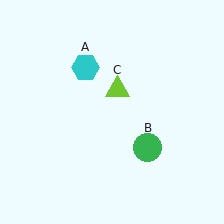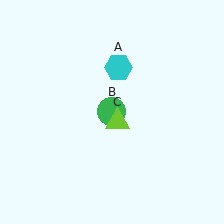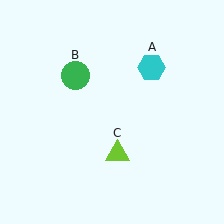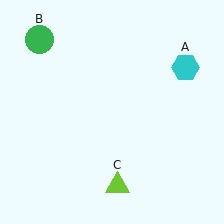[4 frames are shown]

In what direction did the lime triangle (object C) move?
The lime triangle (object C) moved down.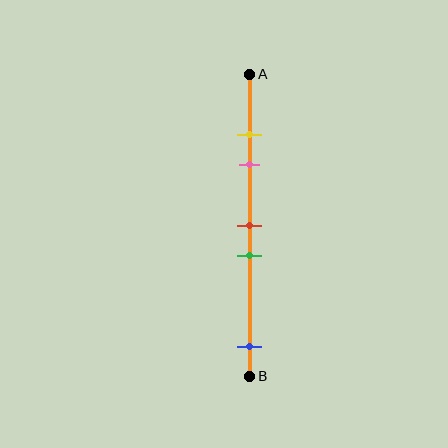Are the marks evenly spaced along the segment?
No, the marks are not evenly spaced.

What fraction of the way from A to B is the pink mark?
The pink mark is approximately 30% (0.3) of the way from A to B.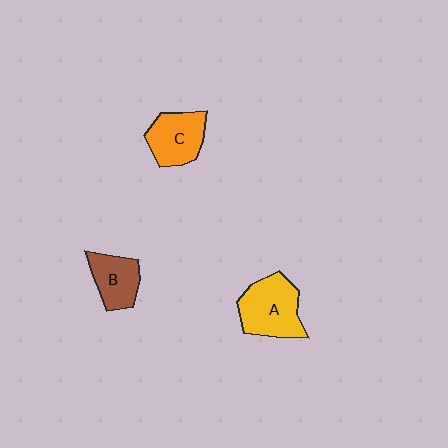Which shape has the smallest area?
Shape B (brown).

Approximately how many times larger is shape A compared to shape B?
Approximately 1.5 times.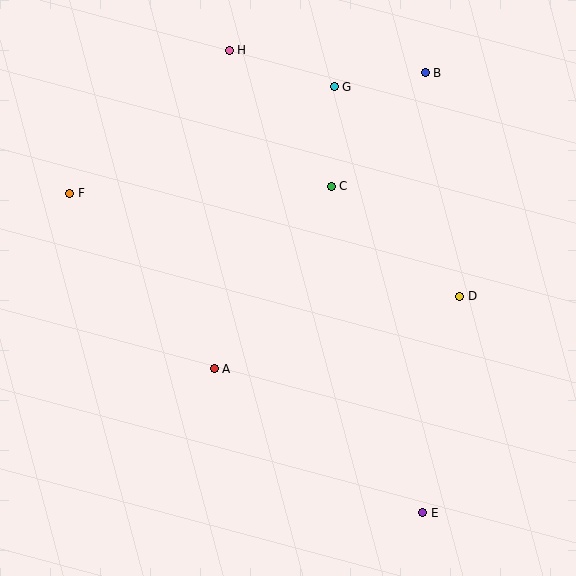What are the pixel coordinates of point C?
Point C is at (331, 186).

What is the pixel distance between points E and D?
The distance between E and D is 220 pixels.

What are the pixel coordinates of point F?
Point F is at (70, 193).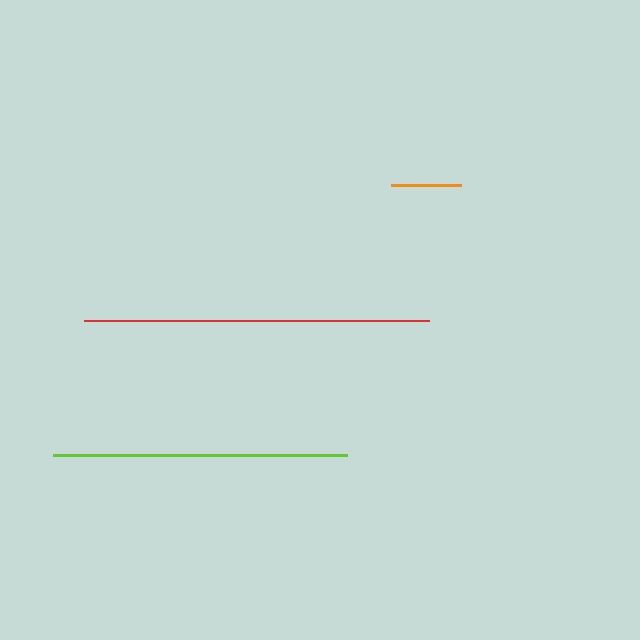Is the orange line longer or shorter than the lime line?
The lime line is longer than the orange line.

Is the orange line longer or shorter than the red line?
The red line is longer than the orange line.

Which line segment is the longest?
The red line is the longest at approximately 345 pixels.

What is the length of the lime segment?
The lime segment is approximately 295 pixels long.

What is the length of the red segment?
The red segment is approximately 345 pixels long.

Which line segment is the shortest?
The orange line is the shortest at approximately 69 pixels.